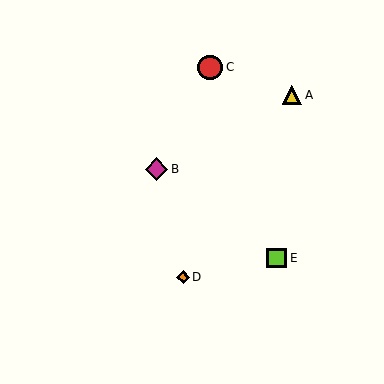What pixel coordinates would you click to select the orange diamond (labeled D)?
Click at (183, 277) to select the orange diamond D.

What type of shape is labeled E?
Shape E is a lime square.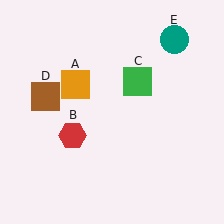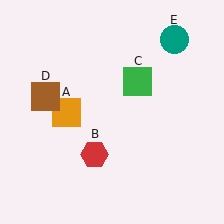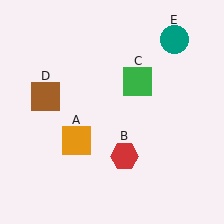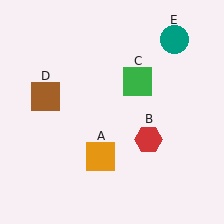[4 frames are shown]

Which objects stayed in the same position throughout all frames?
Green square (object C) and brown square (object D) and teal circle (object E) remained stationary.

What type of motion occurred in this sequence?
The orange square (object A), red hexagon (object B) rotated counterclockwise around the center of the scene.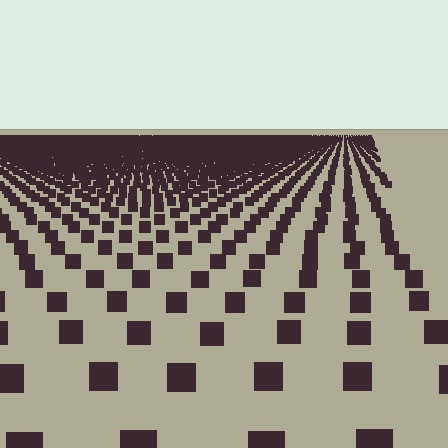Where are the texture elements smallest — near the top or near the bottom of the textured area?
Near the top.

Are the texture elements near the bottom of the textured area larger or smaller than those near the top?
Larger. Near the bottom, elements are closer to the viewer and appear at a bigger on-screen size.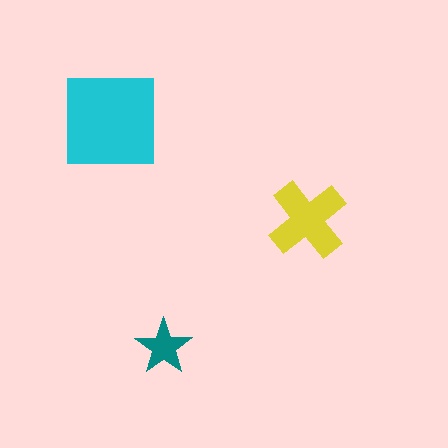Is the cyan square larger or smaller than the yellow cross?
Larger.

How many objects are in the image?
There are 3 objects in the image.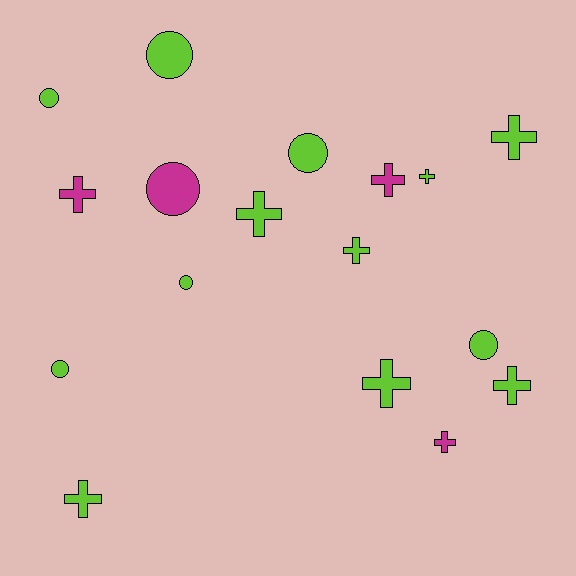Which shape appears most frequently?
Cross, with 10 objects.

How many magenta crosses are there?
There are 3 magenta crosses.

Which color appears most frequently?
Lime, with 13 objects.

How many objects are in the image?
There are 17 objects.